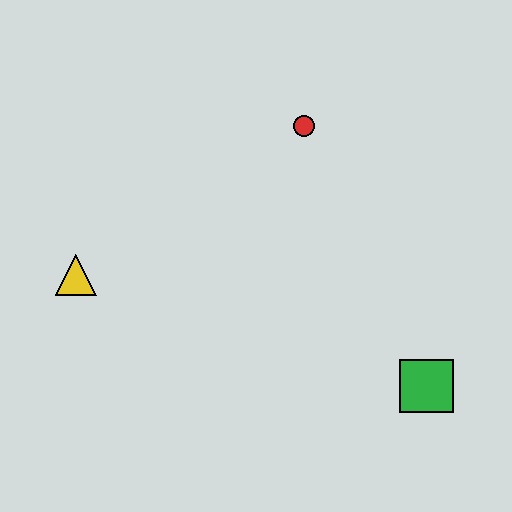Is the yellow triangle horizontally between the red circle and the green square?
No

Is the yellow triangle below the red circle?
Yes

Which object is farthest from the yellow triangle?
The green square is farthest from the yellow triangle.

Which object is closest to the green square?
The red circle is closest to the green square.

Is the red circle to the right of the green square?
No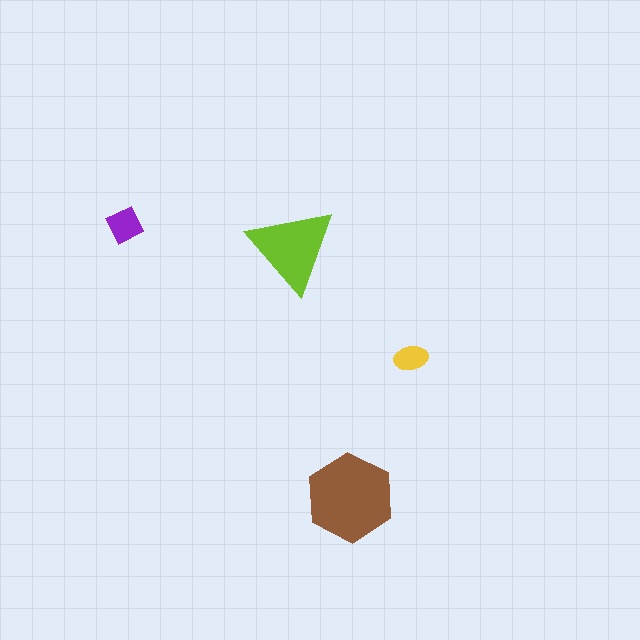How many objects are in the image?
There are 4 objects in the image.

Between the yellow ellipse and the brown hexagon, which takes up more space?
The brown hexagon.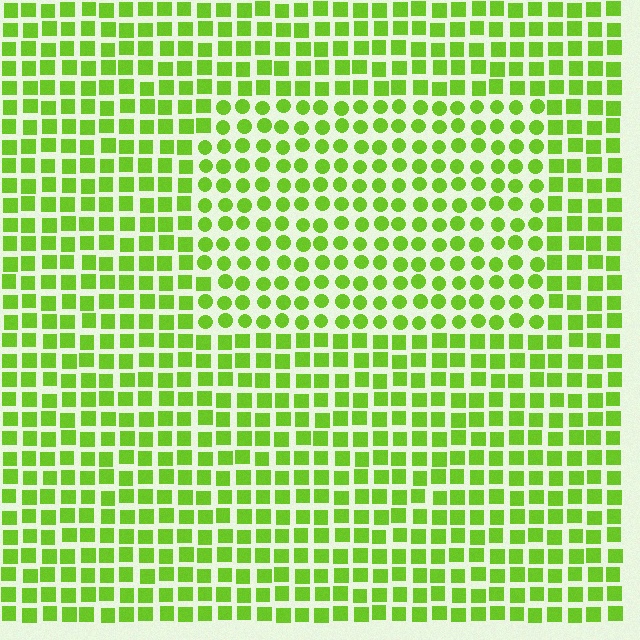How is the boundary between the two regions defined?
The boundary is defined by a change in element shape: circles inside vs. squares outside. All elements share the same color and spacing.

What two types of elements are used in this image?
The image uses circles inside the rectangle region and squares outside it.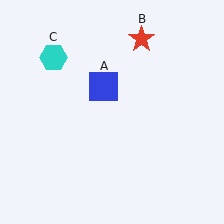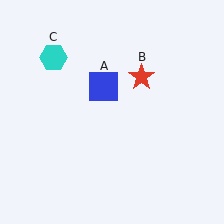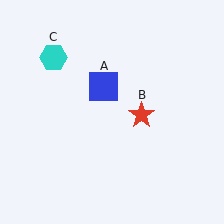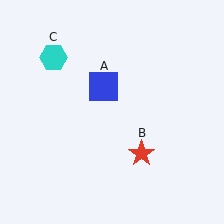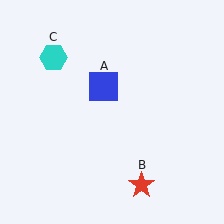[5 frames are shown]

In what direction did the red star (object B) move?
The red star (object B) moved down.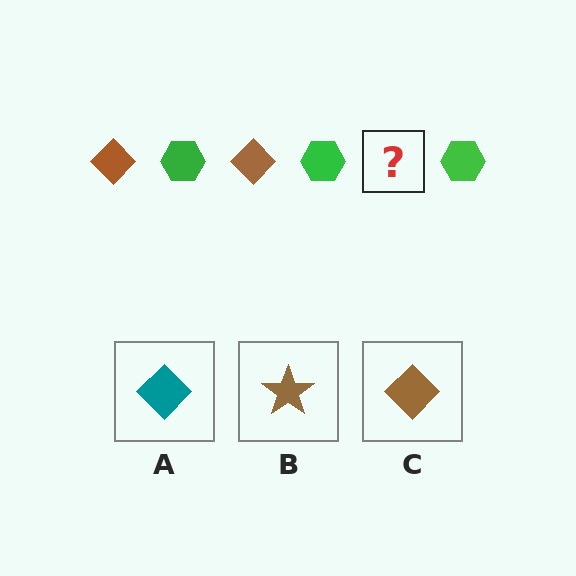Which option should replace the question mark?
Option C.